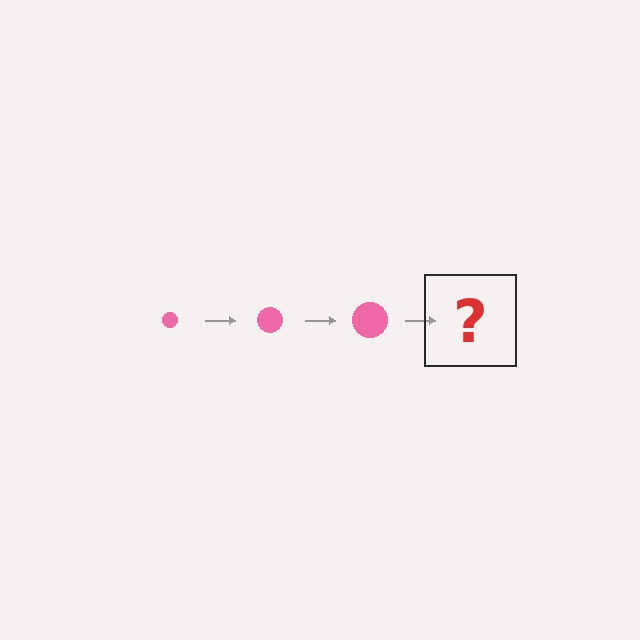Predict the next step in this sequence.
The next step is a pink circle, larger than the previous one.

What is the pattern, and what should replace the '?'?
The pattern is that the circle gets progressively larger each step. The '?' should be a pink circle, larger than the previous one.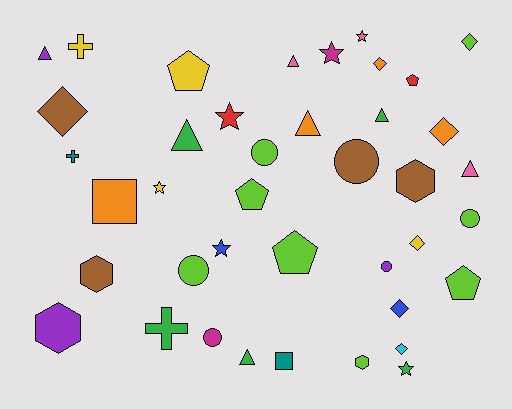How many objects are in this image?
There are 40 objects.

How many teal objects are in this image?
There are 2 teal objects.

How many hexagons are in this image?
There are 4 hexagons.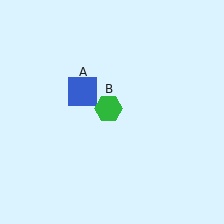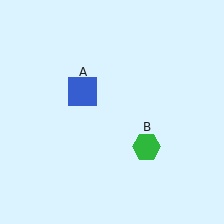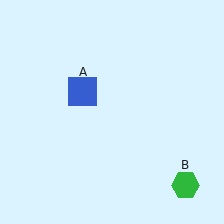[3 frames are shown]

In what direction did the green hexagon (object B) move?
The green hexagon (object B) moved down and to the right.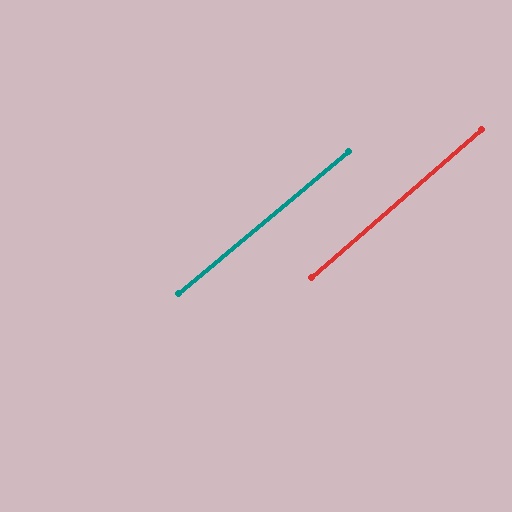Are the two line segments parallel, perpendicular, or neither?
Parallel — their directions differ by only 1.2°.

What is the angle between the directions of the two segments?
Approximately 1 degree.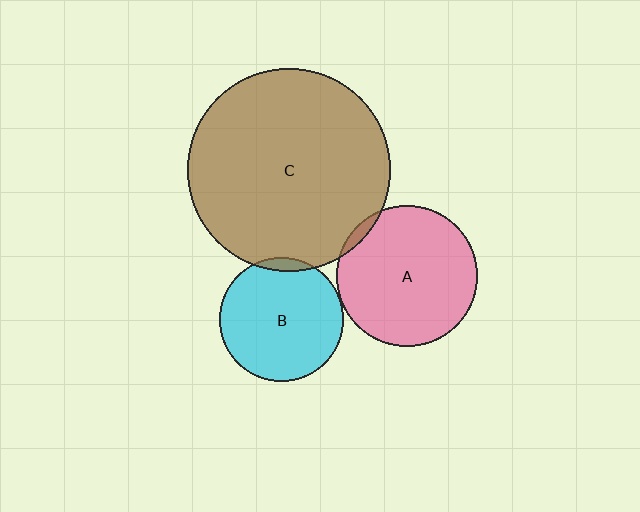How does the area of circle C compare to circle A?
Approximately 2.1 times.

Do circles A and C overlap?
Yes.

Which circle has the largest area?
Circle C (brown).